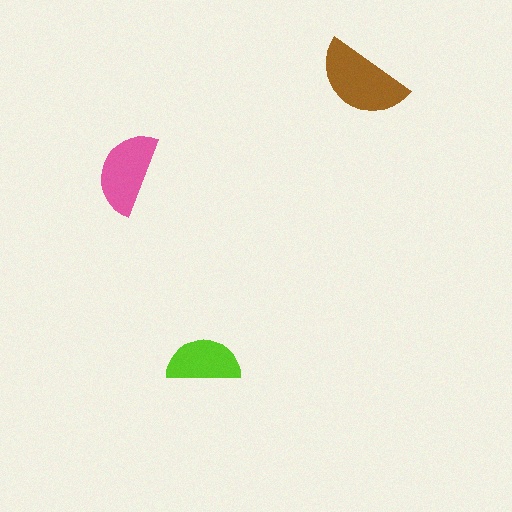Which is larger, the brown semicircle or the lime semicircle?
The brown one.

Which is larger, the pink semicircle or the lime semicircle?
The pink one.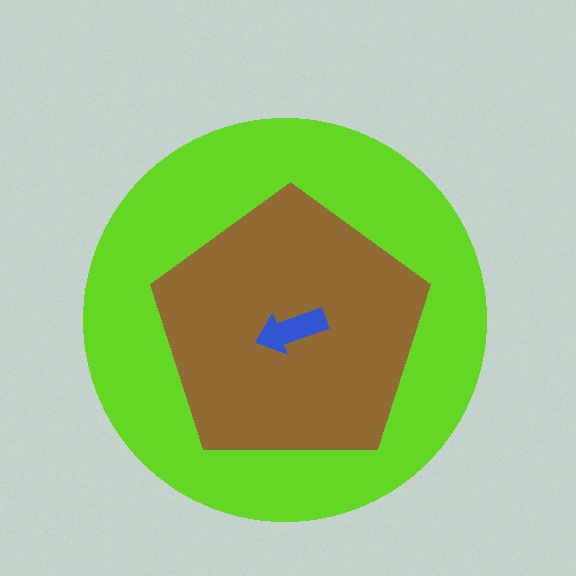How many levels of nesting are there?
3.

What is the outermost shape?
The lime circle.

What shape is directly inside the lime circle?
The brown pentagon.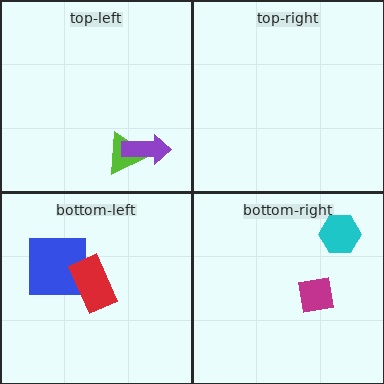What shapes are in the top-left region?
The lime triangle, the purple arrow.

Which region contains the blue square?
The bottom-left region.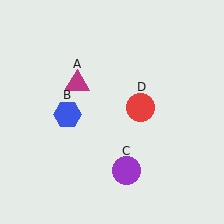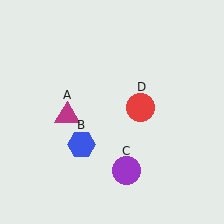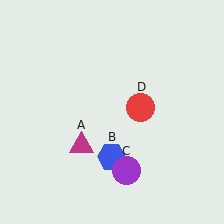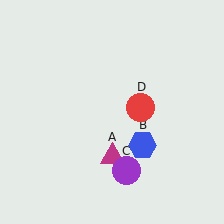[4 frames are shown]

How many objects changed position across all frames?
2 objects changed position: magenta triangle (object A), blue hexagon (object B).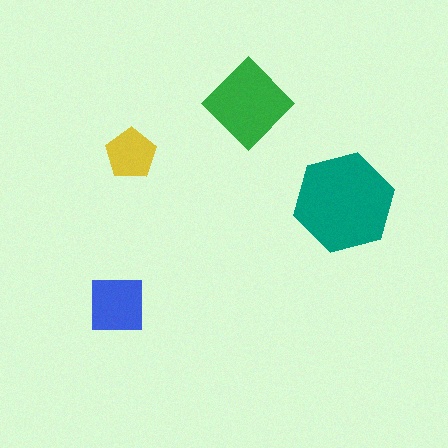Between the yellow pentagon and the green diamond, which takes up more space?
The green diamond.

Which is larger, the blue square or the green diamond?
The green diamond.